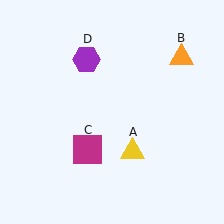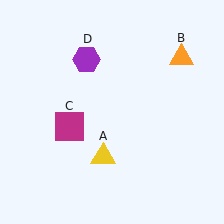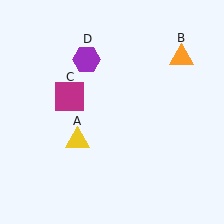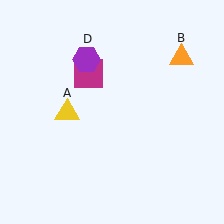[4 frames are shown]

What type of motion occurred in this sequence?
The yellow triangle (object A), magenta square (object C) rotated clockwise around the center of the scene.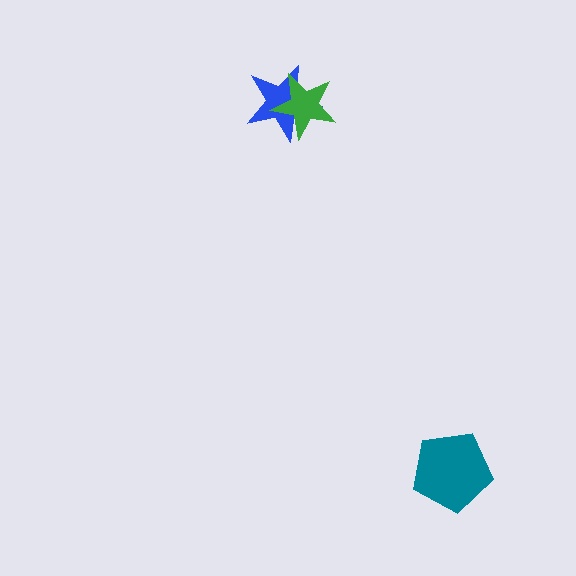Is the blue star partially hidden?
Yes, it is partially covered by another shape.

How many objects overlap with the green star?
1 object overlaps with the green star.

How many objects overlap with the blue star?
1 object overlaps with the blue star.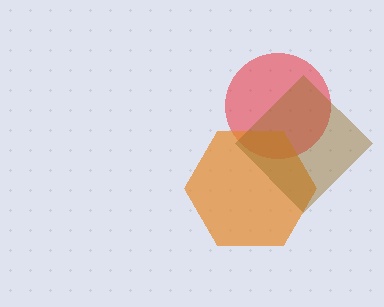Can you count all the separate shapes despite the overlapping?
Yes, there are 3 separate shapes.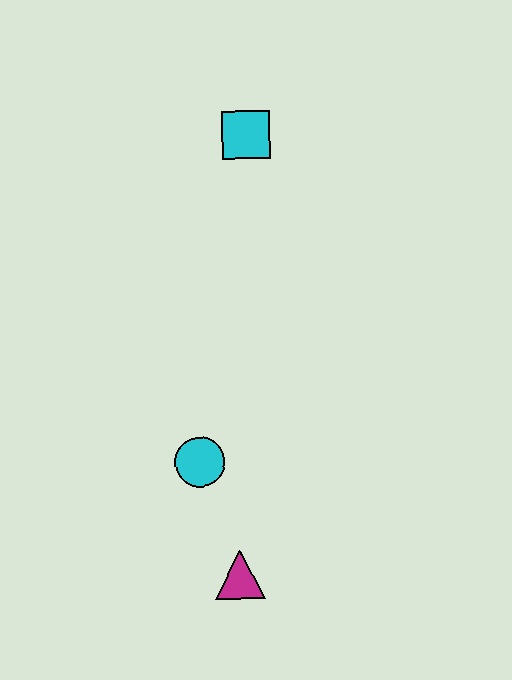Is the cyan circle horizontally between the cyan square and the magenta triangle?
No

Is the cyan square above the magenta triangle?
Yes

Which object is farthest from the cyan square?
The magenta triangle is farthest from the cyan square.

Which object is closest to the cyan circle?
The magenta triangle is closest to the cyan circle.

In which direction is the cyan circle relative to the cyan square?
The cyan circle is below the cyan square.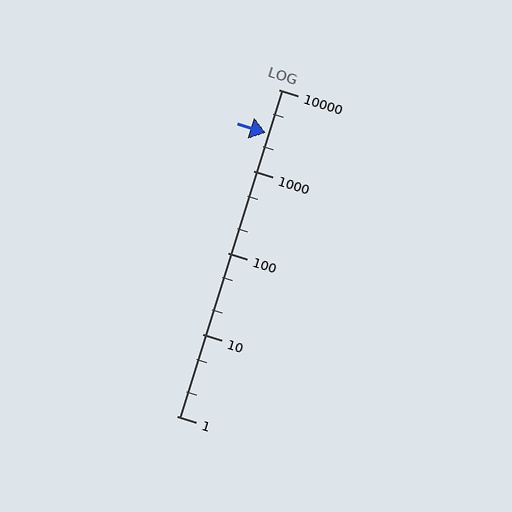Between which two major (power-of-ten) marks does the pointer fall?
The pointer is between 1000 and 10000.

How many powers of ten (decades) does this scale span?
The scale spans 4 decades, from 1 to 10000.